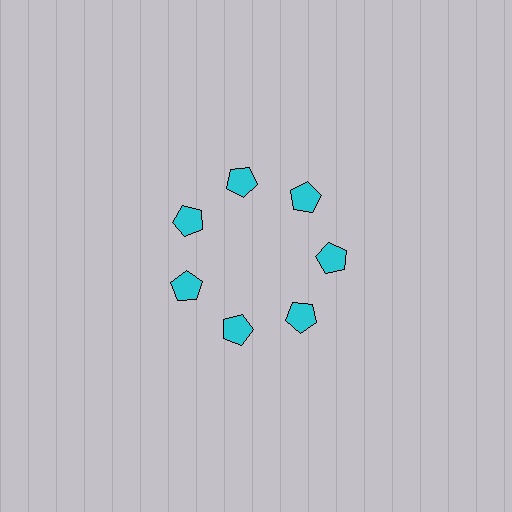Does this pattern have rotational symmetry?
Yes, this pattern has 7-fold rotational symmetry. It looks the same after rotating 51 degrees around the center.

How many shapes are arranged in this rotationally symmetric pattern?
There are 7 shapes, arranged in 7 groups of 1.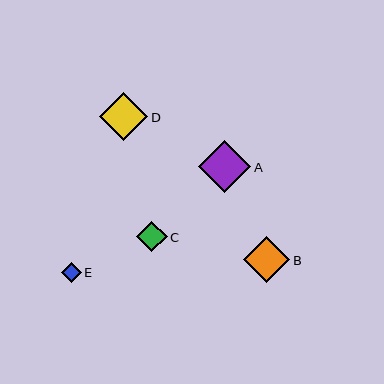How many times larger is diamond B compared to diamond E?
Diamond B is approximately 2.3 times the size of diamond E.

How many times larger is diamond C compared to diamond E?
Diamond C is approximately 1.5 times the size of diamond E.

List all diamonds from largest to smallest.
From largest to smallest: A, D, B, C, E.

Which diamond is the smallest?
Diamond E is the smallest with a size of approximately 20 pixels.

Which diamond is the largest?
Diamond A is the largest with a size of approximately 52 pixels.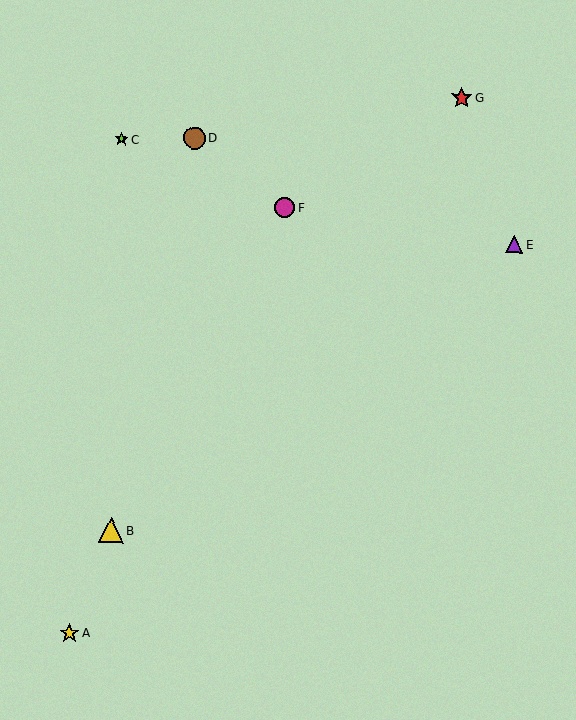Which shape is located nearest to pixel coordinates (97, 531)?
The yellow triangle (labeled B) at (111, 530) is nearest to that location.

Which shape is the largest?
The yellow triangle (labeled B) is the largest.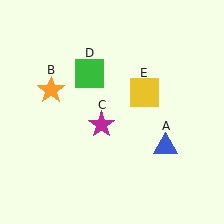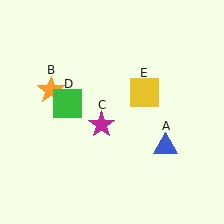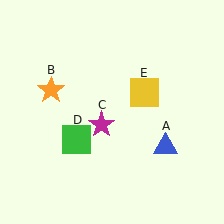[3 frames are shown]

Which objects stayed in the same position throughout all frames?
Blue triangle (object A) and orange star (object B) and magenta star (object C) and yellow square (object E) remained stationary.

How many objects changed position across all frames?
1 object changed position: green square (object D).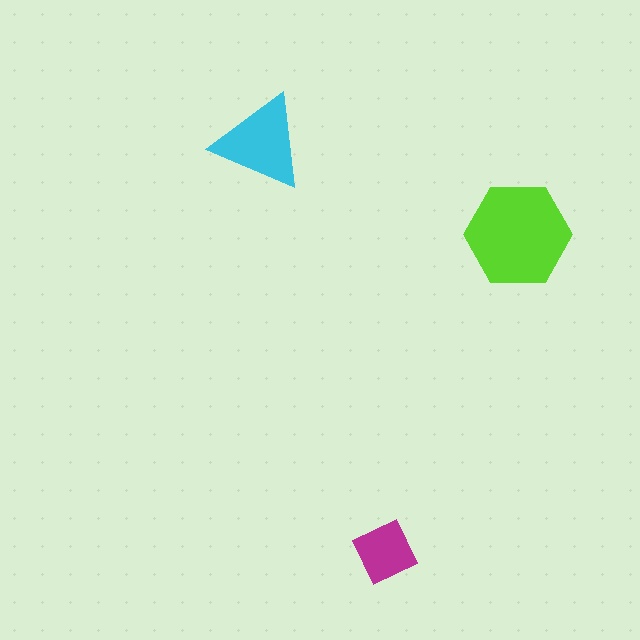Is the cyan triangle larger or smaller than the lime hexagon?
Smaller.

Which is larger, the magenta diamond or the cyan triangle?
The cyan triangle.